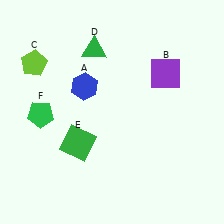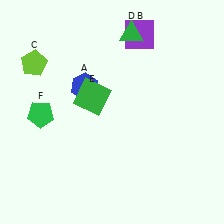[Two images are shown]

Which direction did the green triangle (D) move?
The green triangle (D) moved right.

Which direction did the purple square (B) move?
The purple square (B) moved up.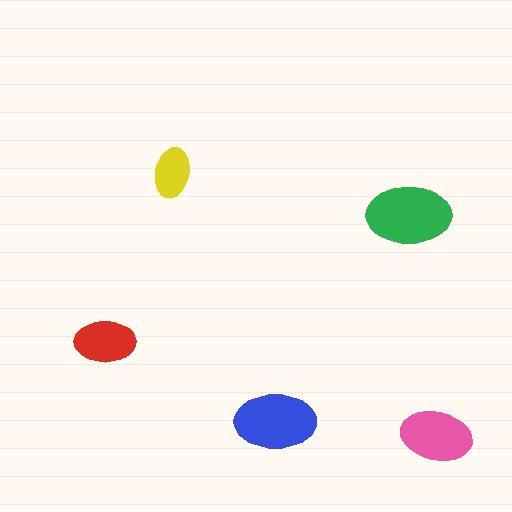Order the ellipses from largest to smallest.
the green one, the blue one, the pink one, the red one, the yellow one.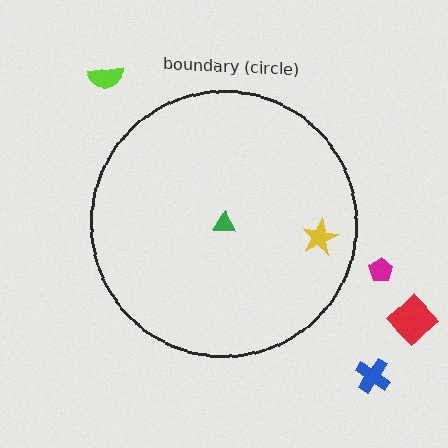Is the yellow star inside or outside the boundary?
Inside.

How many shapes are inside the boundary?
2 inside, 4 outside.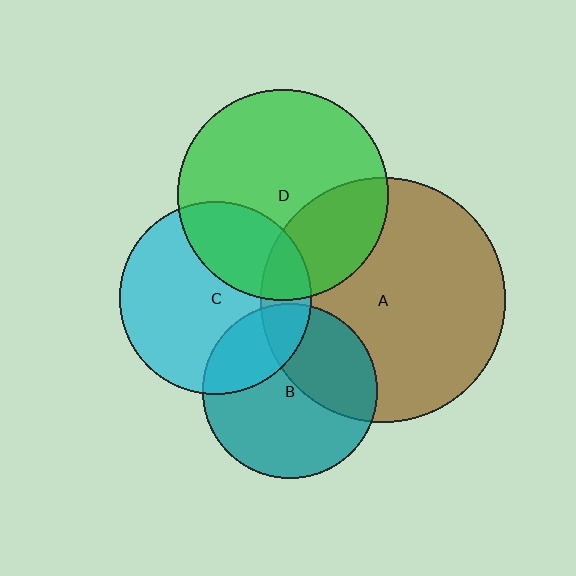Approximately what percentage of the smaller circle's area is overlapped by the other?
Approximately 40%.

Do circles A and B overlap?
Yes.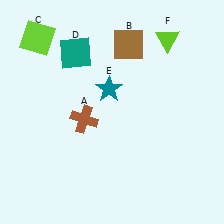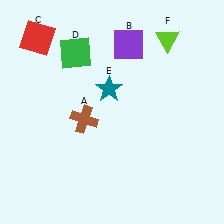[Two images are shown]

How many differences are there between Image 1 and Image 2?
There are 3 differences between the two images.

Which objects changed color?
B changed from brown to purple. C changed from lime to red. D changed from teal to green.